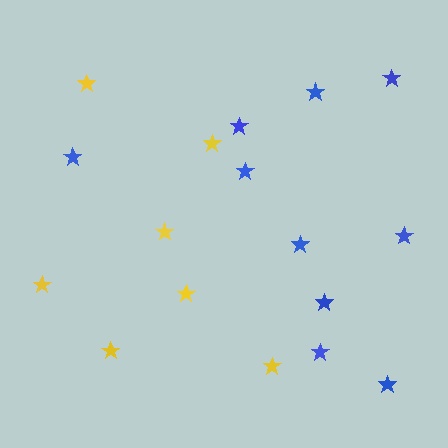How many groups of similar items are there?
There are 2 groups: one group of yellow stars (7) and one group of blue stars (10).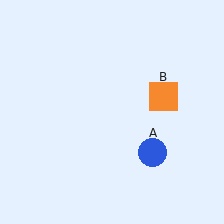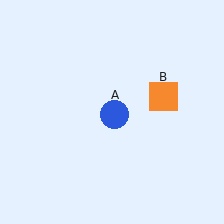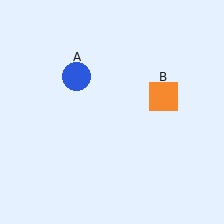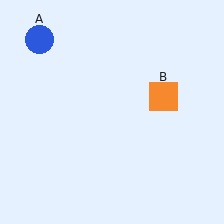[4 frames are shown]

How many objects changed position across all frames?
1 object changed position: blue circle (object A).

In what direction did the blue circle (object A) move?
The blue circle (object A) moved up and to the left.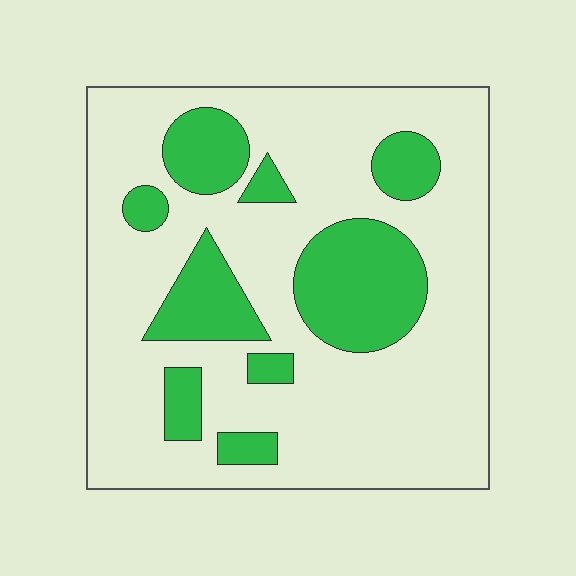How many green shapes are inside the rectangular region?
9.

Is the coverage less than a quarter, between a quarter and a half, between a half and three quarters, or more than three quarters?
Between a quarter and a half.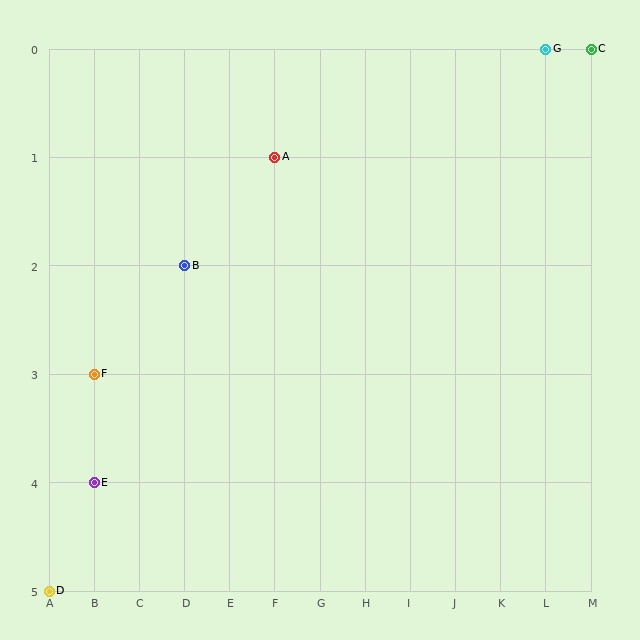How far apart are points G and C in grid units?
Points G and C are 1 column apart.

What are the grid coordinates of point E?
Point E is at grid coordinates (B, 4).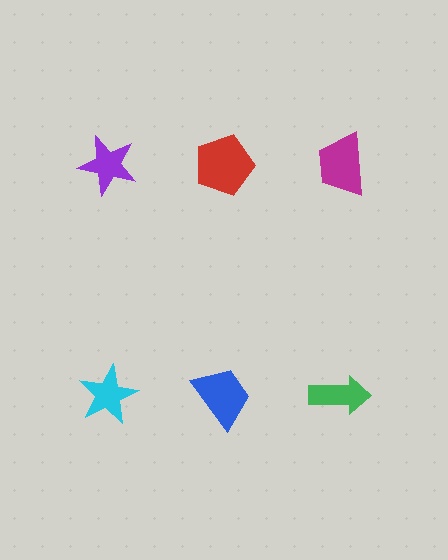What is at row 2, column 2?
A blue trapezoid.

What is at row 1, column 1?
A purple star.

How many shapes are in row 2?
3 shapes.